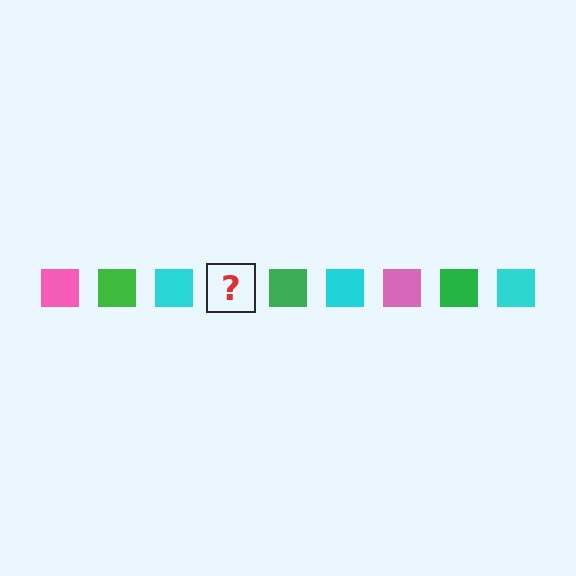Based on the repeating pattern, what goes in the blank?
The blank should be a pink square.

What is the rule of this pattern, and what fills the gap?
The rule is that the pattern cycles through pink, green, cyan squares. The gap should be filled with a pink square.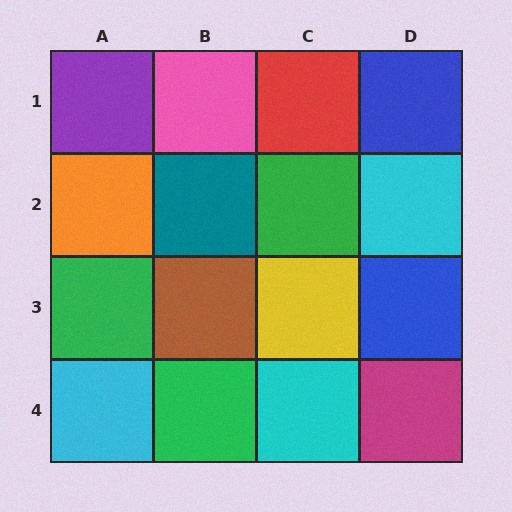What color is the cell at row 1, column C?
Red.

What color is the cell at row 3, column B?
Brown.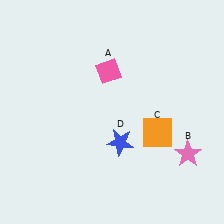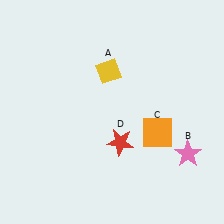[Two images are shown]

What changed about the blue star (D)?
In Image 1, D is blue. In Image 2, it changed to red.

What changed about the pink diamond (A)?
In Image 1, A is pink. In Image 2, it changed to yellow.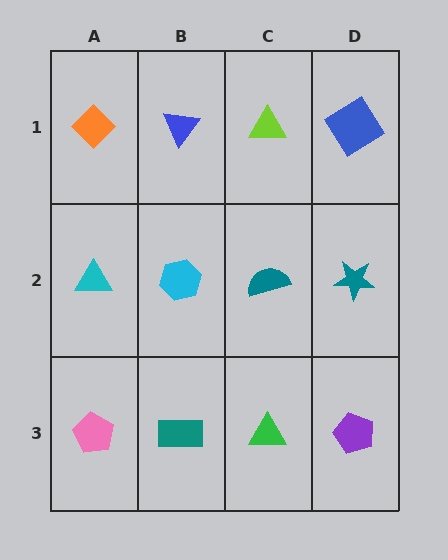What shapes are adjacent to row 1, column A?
A cyan triangle (row 2, column A), a blue triangle (row 1, column B).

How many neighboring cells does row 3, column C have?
3.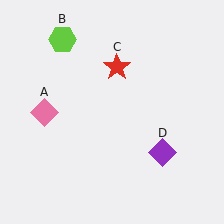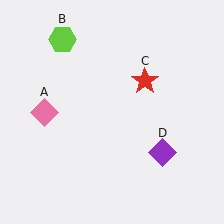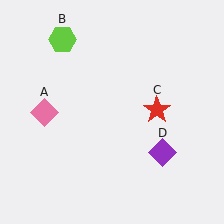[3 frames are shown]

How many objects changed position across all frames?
1 object changed position: red star (object C).